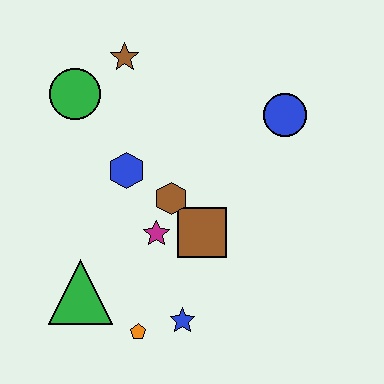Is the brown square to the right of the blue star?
Yes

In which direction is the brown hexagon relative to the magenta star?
The brown hexagon is above the magenta star.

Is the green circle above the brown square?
Yes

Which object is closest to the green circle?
The brown star is closest to the green circle.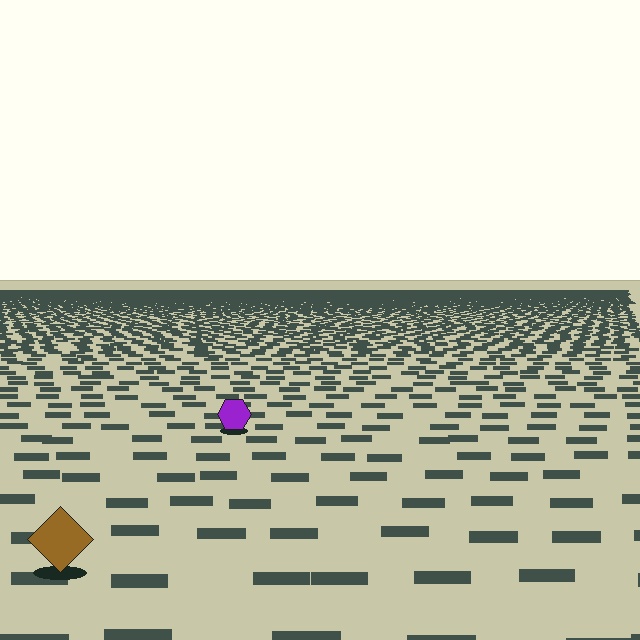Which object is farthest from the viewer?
The purple hexagon is farthest from the viewer. It appears smaller and the ground texture around it is denser.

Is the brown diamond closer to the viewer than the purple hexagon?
Yes. The brown diamond is closer — you can tell from the texture gradient: the ground texture is coarser near it.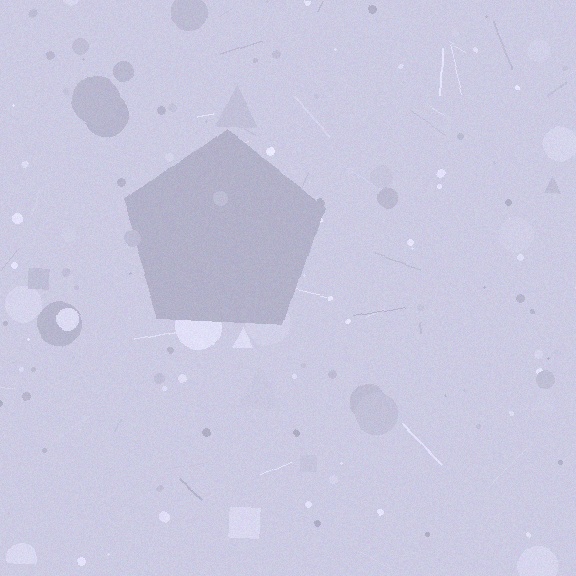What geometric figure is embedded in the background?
A pentagon is embedded in the background.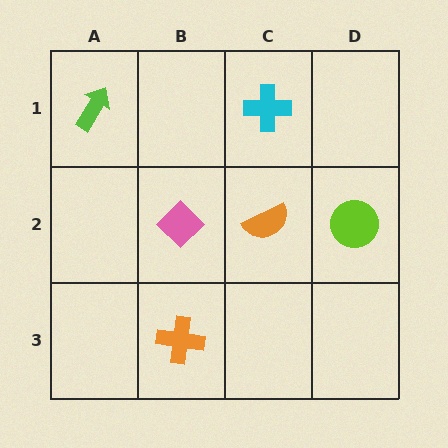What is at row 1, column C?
A cyan cross.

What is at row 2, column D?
A lime circle.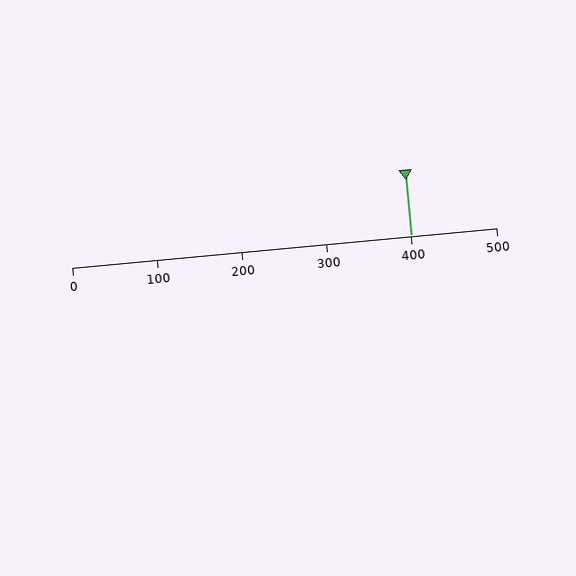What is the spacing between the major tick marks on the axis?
The major ticks are spaced 100 apart.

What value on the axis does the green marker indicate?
The marker indicates approximately 400.